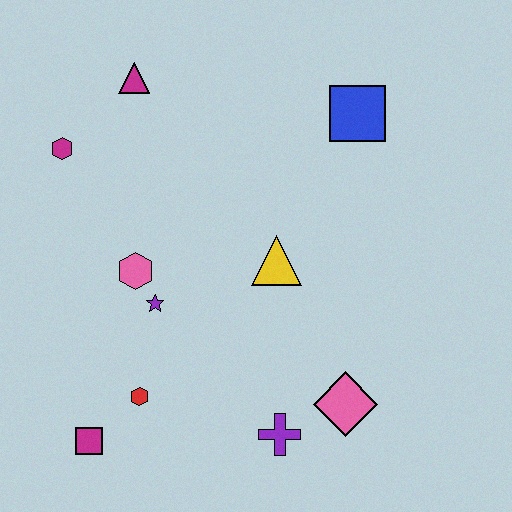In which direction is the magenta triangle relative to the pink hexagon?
The magenta triangle is above the pink hexagon.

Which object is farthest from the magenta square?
The blue square is farthest from the magenta square.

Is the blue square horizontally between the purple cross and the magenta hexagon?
No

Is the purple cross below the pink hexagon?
Yes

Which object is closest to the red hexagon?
The magenta square is closest to the red hexagon.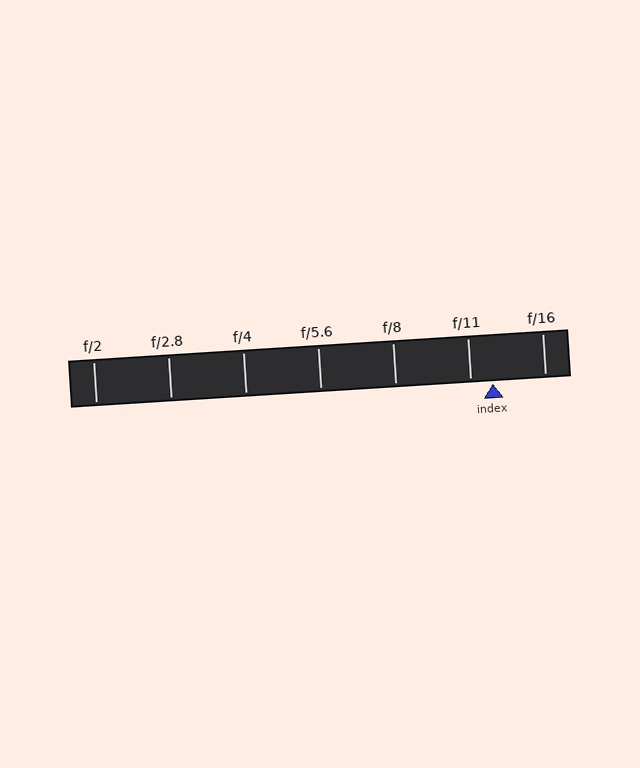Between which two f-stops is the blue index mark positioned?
The index mark is between f/11 and f/16.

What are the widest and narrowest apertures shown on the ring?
The widest aperture shown is f/2 and the narrowest is f/16.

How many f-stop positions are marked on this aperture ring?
There are 7 f-stop positions marked.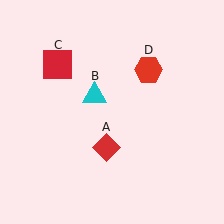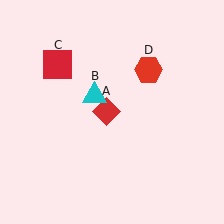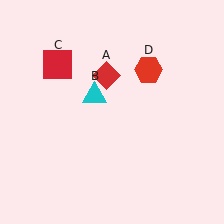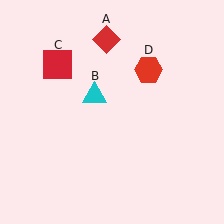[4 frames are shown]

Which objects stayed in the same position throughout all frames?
Cyan triangle (object B) and red square (object C) and red hexagon (object D) remained stationary.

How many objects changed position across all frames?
1 object changed position: red diamond (object A).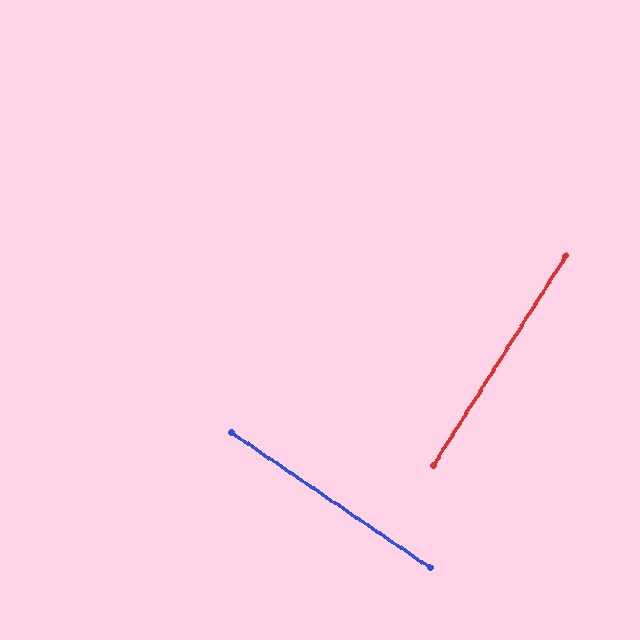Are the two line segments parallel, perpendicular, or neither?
Perpendicular — they meet at approximately 88°.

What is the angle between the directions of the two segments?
Approximately 88 degrees.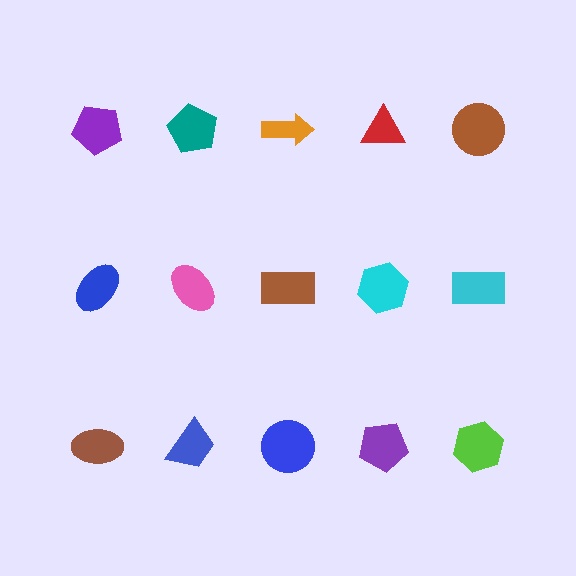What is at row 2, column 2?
A pink ellipse.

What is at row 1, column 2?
A teal pentagon.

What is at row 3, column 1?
A brown ellipse.